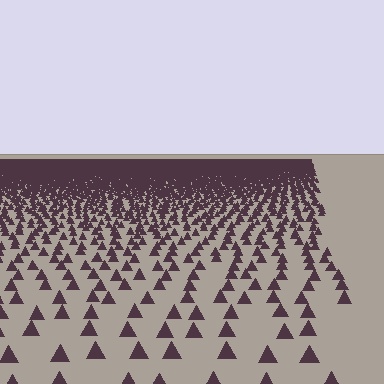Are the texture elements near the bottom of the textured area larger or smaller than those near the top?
Larger. Near the bottom, elements are closer to the viewer and appear at a bigger on-screen size.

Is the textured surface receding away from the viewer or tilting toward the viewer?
The surface is receding away from the viewer. Texture elements get smaller and denser toward the top.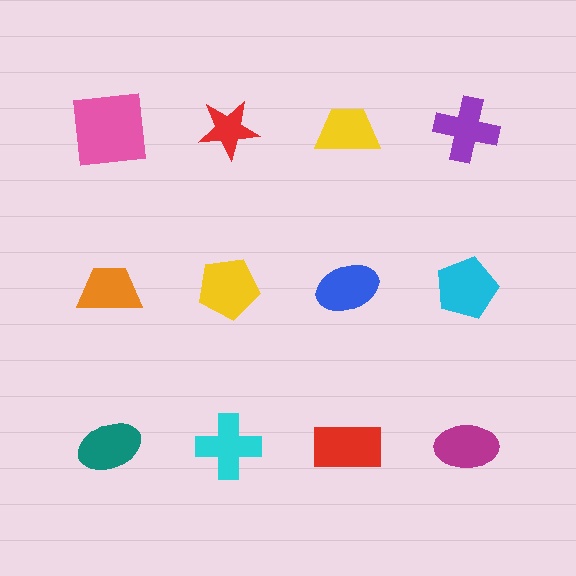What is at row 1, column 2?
A red star.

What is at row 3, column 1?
A teal ellipse.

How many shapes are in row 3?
4 shapes.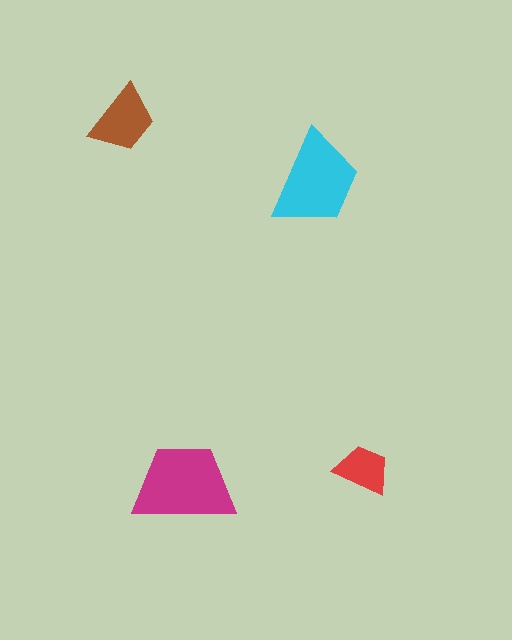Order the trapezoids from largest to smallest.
the magenta one, the cyan one, the brown one, the red one.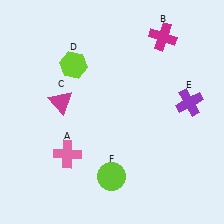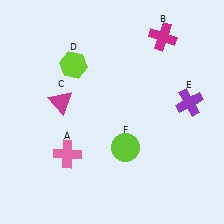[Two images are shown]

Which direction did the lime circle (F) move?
The lime circle (F) moved up.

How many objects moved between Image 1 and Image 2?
1 object moved between the two images.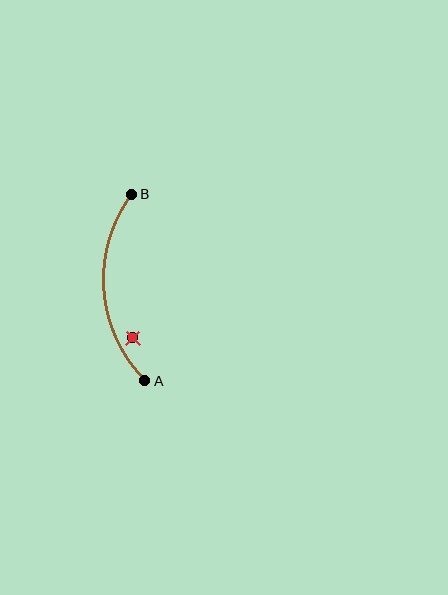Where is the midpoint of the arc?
The arc midpoint is the point on the curve farthest from the straight line joining A and B. It sits to the left of that line.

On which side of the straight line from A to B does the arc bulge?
The arc bulges to the left of the straight line connecting A and B.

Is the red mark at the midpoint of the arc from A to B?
No — the red mark does not lie on the arc at all. It sits slightly inside the curve.